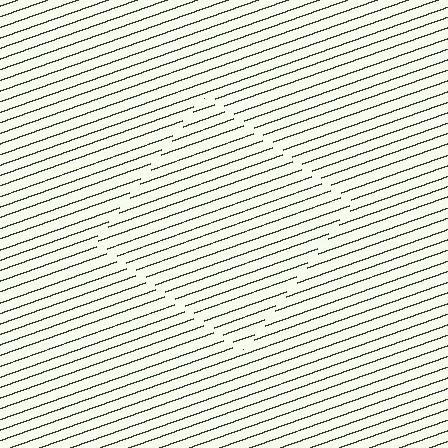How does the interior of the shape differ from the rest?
The interior of the shape contains the same grating, shifted by half a period — the contour is defined by the phase discontinuity where line-ends from the inner and outer gratings abut.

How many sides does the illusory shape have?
4 sides — the line-ends trace a square.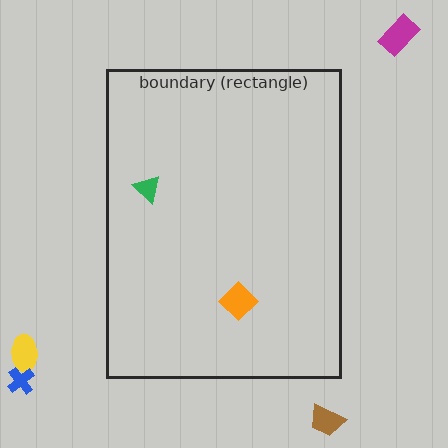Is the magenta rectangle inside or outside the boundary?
Outside.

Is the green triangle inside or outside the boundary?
Inside.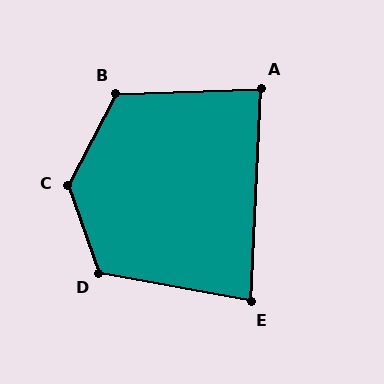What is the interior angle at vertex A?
Approximately 85 degrees (approximately right).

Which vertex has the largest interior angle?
C, at approximately 133 degrees.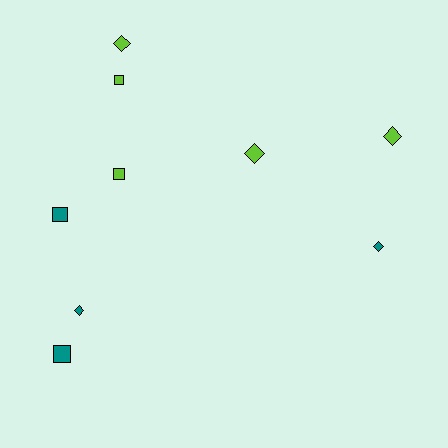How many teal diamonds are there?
There are 2 teal diamonds.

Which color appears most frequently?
Lime, with 5 objects.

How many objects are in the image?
There are 9 objects.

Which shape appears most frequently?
Diamond, with 5 objects.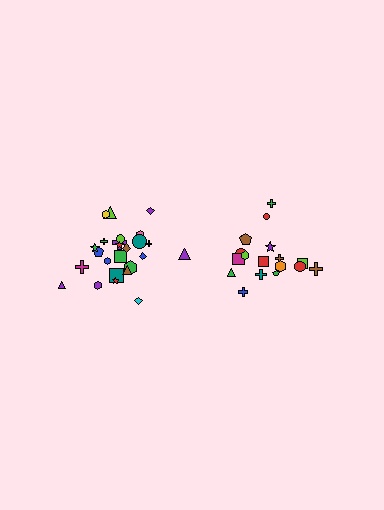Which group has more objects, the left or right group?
The left group.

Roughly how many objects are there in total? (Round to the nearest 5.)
Roughly 45 objects in total.